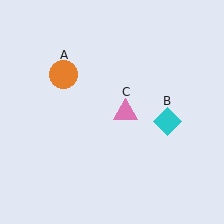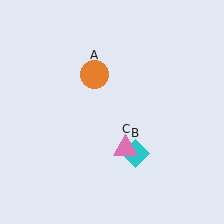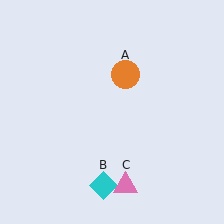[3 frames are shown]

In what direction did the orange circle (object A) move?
The orange circle (object A) moved right.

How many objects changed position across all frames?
3 objects changed position: orange circle (object A), cyan diamond (object B), pink triangle (object C).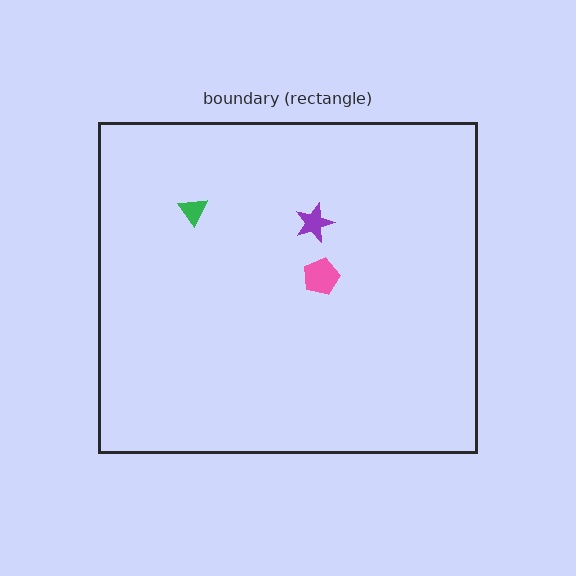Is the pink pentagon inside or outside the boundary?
Inside.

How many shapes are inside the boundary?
3 inside, 0 outside.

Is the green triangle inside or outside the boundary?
Inside.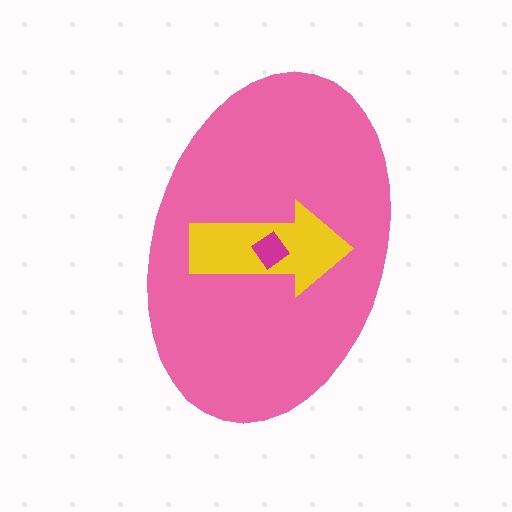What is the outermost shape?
The pink ellipse.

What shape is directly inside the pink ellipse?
The yellow arrow.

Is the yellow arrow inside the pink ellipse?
Yes.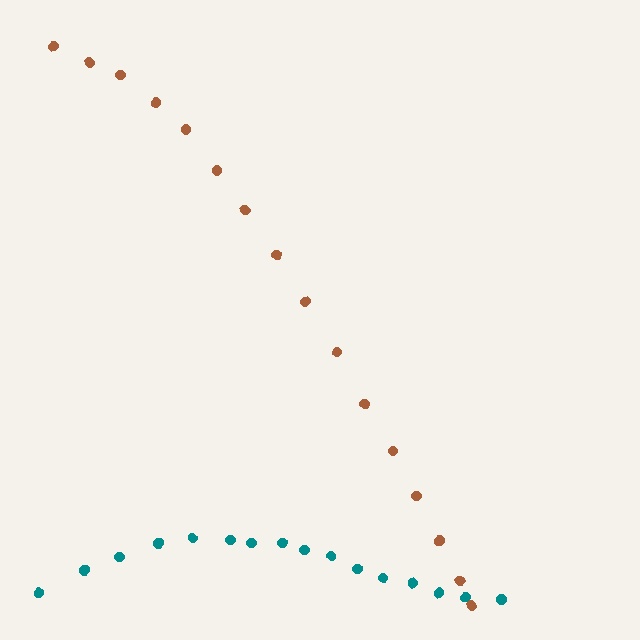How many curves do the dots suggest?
There are 2 distinct paths.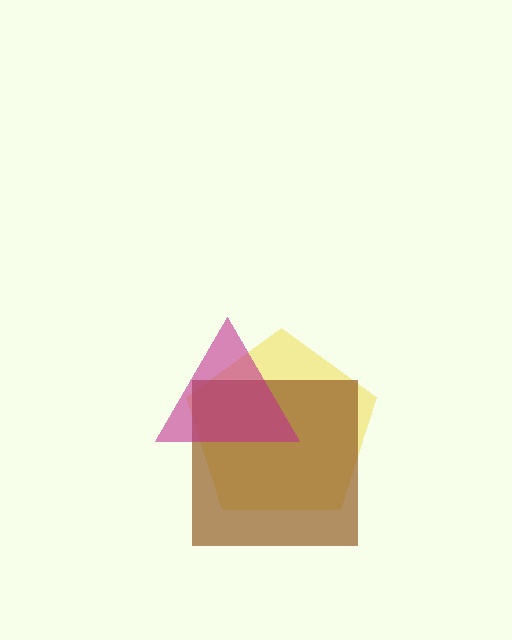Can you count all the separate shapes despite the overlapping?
Yes, there are 3 separate shapes.